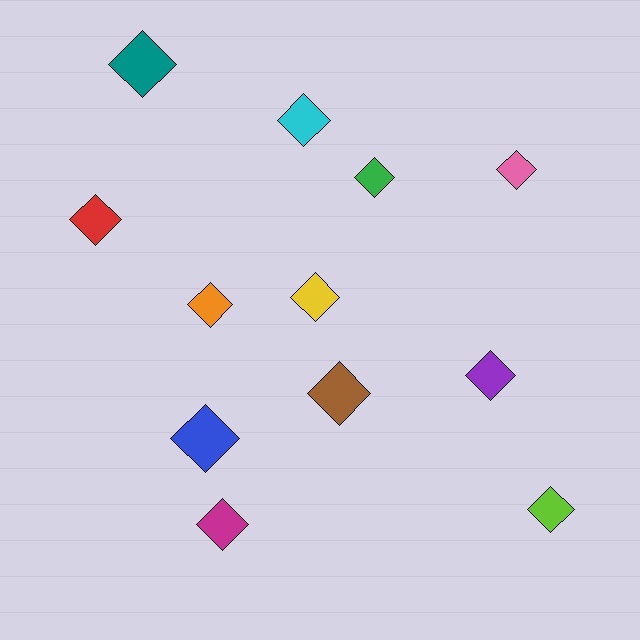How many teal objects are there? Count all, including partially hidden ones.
There is 1 teal object.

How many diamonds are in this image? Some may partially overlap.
There are 12 diamonds.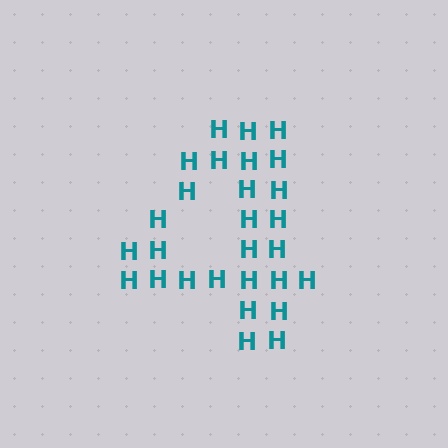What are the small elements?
The small elements are letter H's.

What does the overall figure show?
The overall figure shows the digit 4.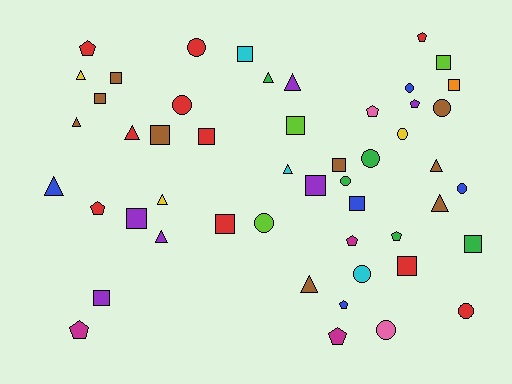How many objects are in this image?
There are 50 objects.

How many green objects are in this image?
There are 5 green objects.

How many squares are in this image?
There are 16 squares.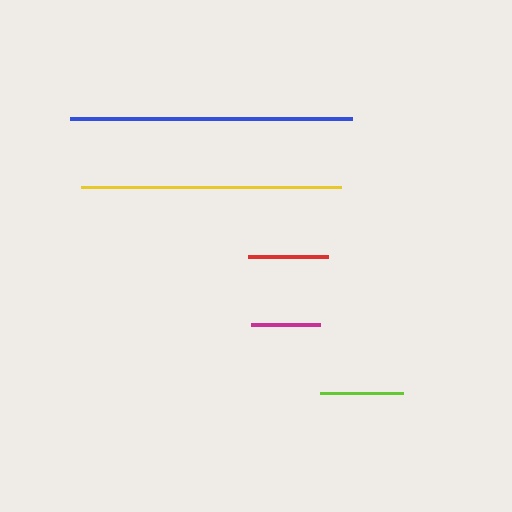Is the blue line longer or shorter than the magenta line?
The blue line is longer than the magenta line.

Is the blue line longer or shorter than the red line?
The blue line is longer than the red line.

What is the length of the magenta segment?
The magenta segment is approximately 69 pixels long.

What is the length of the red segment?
The red segment is approximately 79 pixels long.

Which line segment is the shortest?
The magenta line is the shortest at approximately 69 pixels.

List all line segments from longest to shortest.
From longest to shortest: blue, yellow, lime, red, magenta.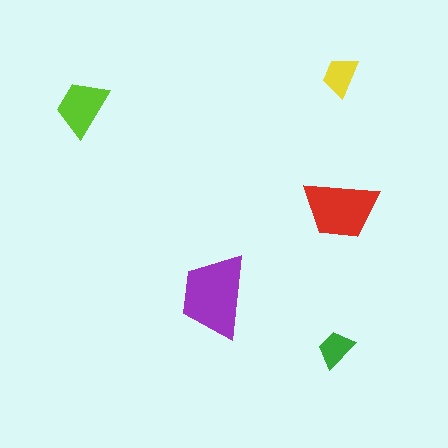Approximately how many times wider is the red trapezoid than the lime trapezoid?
About 1.5 times wider.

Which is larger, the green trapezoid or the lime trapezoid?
The lime one.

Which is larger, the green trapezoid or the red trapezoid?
The red one.